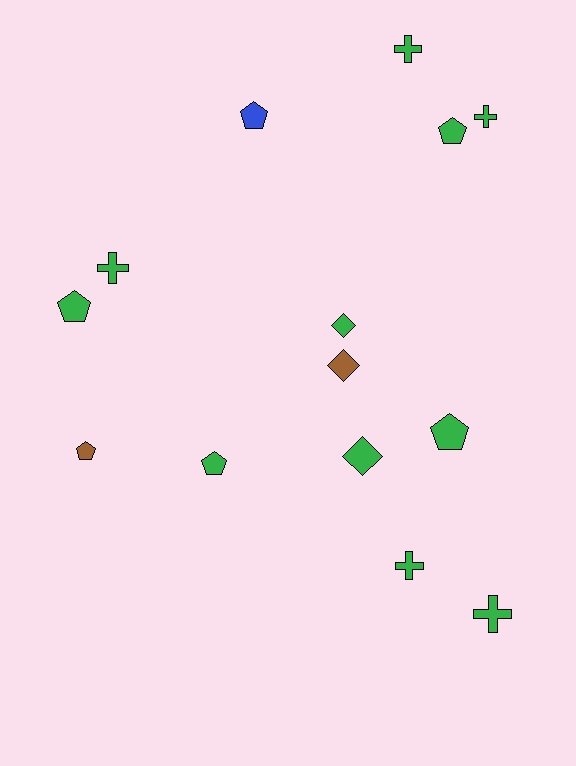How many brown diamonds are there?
There is 1 brown diamond.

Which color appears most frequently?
Green, with 11 objects.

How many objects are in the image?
There are 14 objects.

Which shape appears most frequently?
Pentagon, with 6 objects.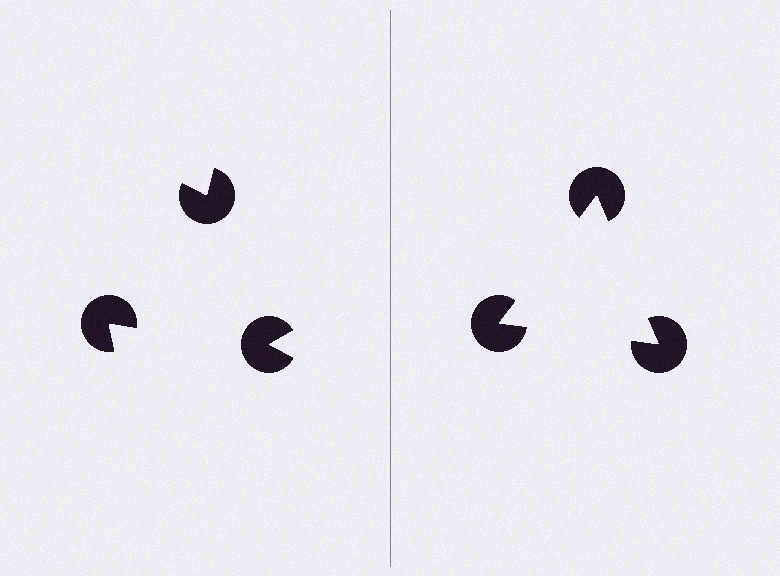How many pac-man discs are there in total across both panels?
6 — 3 on each side.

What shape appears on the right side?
An illusory triangle.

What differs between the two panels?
The pac-man discs are positioned identically on both sides; only the wedge orientations differ. On the right they align to a triangle; on the left they are misaligned.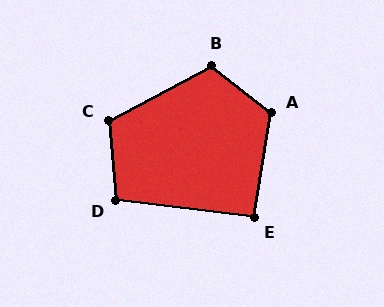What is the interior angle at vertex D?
Approximately 102 degrees (obtuse).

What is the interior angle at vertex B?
Approximately 114 degrees (obtuse).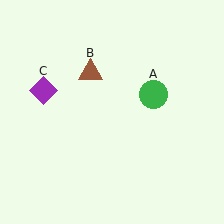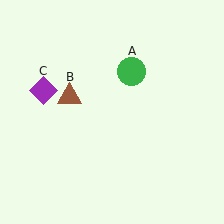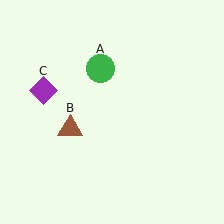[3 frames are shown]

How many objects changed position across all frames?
2 objects changed position: green circle (object A), brown triangle (object B).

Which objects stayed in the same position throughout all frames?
Purple diamond (object C) remained stationary.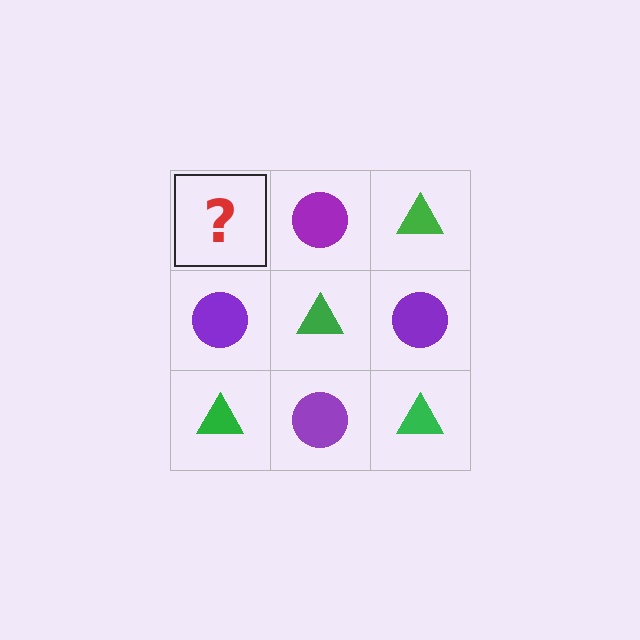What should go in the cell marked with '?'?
The missing cell should contain a green triangle.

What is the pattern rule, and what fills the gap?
The rule is that it alternates green triangle and purple circle in a checkerboard pattern. The gap should be filled with a green triangle.